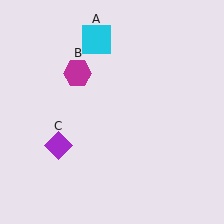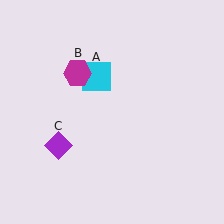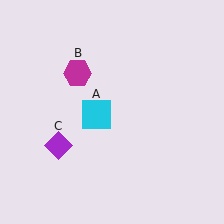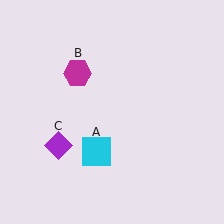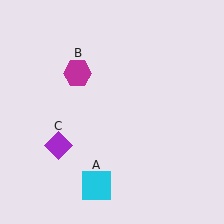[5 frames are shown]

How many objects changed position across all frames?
1 object changed position: cyan square (object A).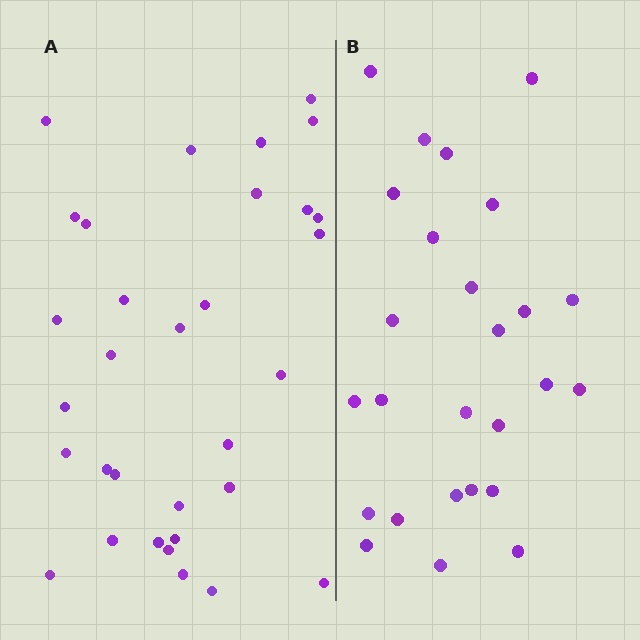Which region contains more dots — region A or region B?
Region A (the left region) has more dots.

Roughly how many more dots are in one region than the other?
Region A has about 6 more dots than region B.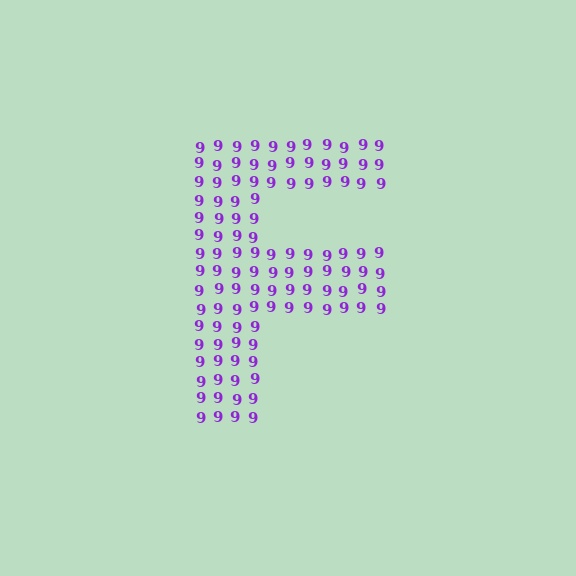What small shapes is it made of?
It is made of small digit 9's.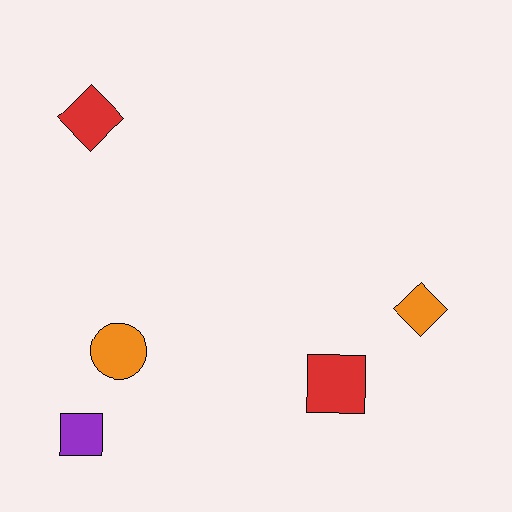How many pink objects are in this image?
There are no pink objects.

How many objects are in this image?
There are 5 objects.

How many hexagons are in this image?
There are no hexagons.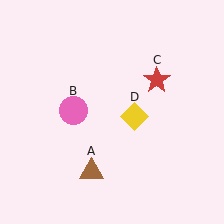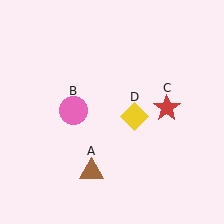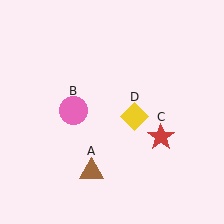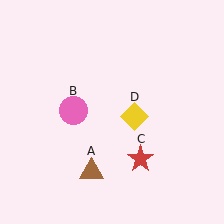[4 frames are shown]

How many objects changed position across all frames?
1 object changed position: red star (object C).